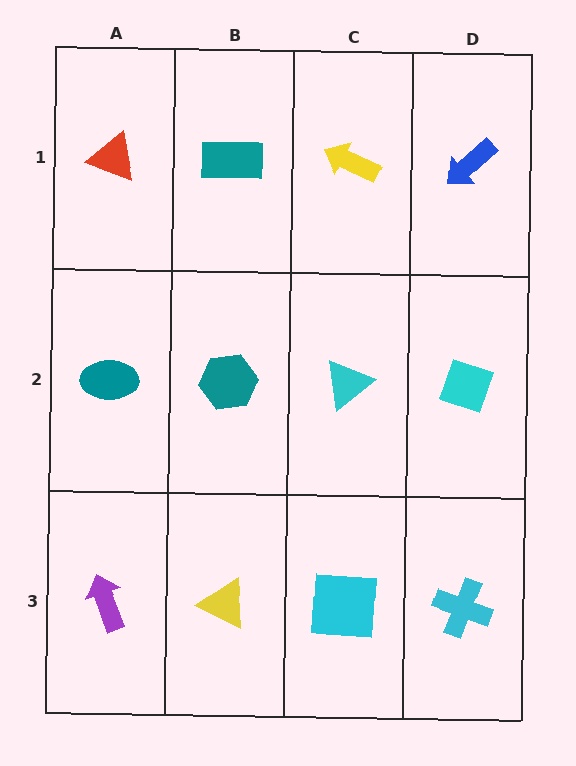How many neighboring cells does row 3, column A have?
2.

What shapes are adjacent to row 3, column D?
A cyan diamond (row 2, column D), a cyan square (row 3, column C).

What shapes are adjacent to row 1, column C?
A cyan triangle (row 2, column C), a teal rectangle (row 1, column B), a blue arrow (row 1, column D).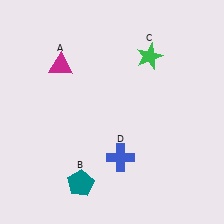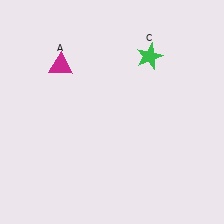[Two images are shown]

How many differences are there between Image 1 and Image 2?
There are 2 differences between the two images.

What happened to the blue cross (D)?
The blue cross (D) was removed in Image 2. It was in the bottom-right area of Image 1.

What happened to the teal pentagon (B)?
The teal pentagon (B) was removed in Image 2. It was in the bottom-left area of Image 1.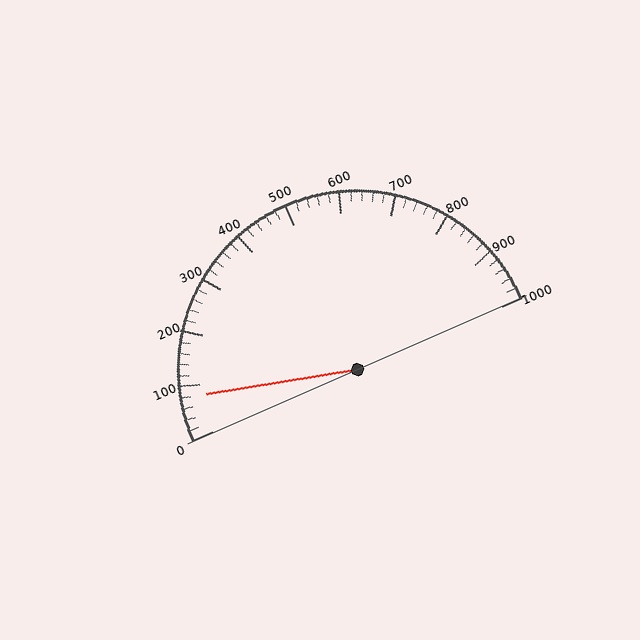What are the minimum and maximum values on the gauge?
The gauge ranges from 0 to 1000.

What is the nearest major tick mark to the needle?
The nearest major tick mark is 100.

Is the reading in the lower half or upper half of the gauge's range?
The reading is in the lower half of the range (0 to 1000).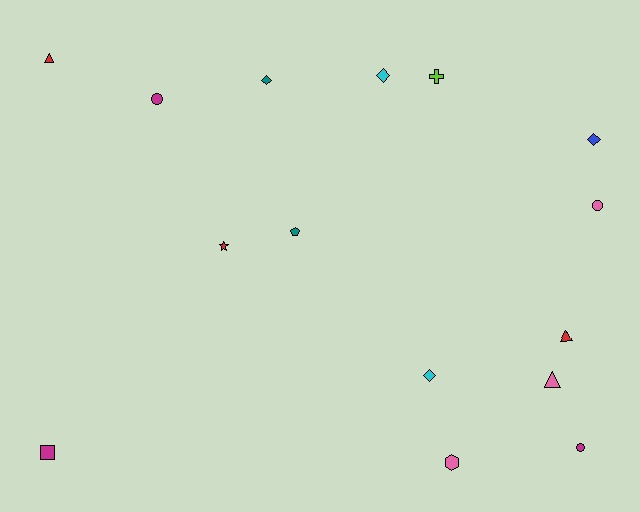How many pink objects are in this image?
There are 3 pink objects.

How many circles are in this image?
There are 3 circles.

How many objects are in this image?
There are 15 objects.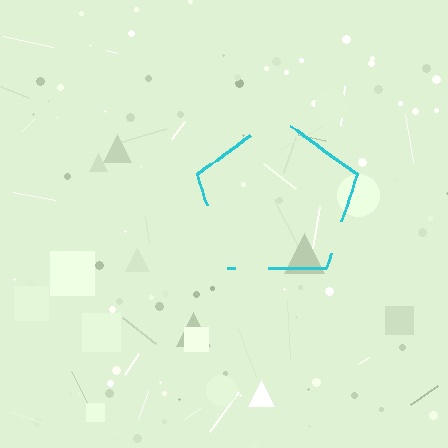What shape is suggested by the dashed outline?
The dashed outline suggests a pentagon.